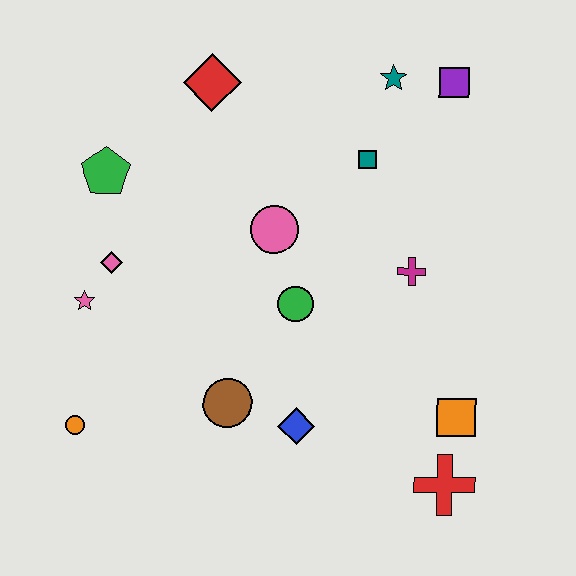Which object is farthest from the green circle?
The purple square is farthest from the green circle.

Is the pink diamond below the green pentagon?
Yes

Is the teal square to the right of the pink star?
Yes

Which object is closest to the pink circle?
The green circle is closest to the pink circle.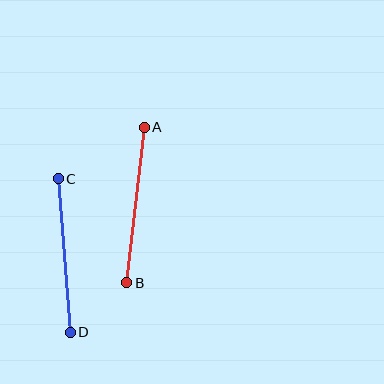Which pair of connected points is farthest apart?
Points A and B are farthest apart.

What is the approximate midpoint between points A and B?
The midpoint is at approximately (135, 205) pixels.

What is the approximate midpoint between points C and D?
The midpoint is at approximately (64, 256) pixels.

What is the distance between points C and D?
The distance is approximately 154 pixels.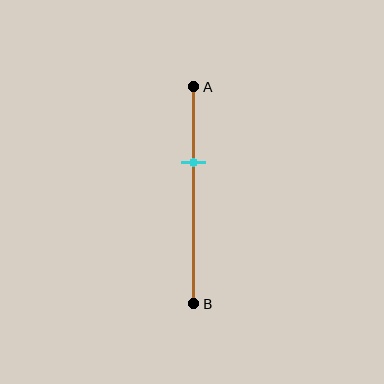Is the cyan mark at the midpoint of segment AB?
No, the mark is at about 35% from A, not at the 50% midpoint.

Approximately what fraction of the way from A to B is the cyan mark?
The cyan mark is approximately 35% of the way from A to B.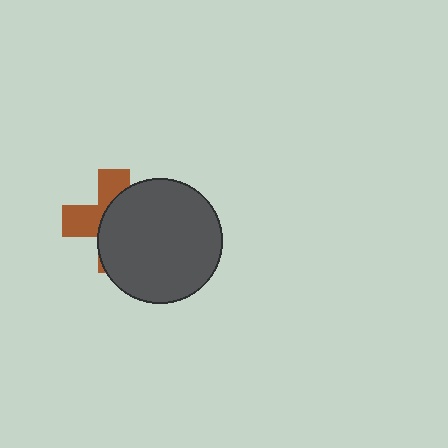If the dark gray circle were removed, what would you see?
You would see the complete brown cross.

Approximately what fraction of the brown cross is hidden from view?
Roughly 60% of the brown cross is hidden behind the dark gray circle.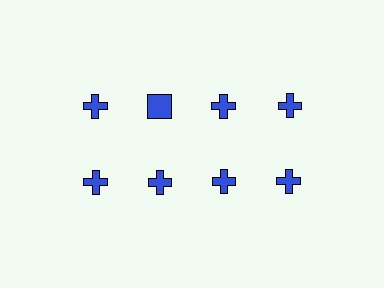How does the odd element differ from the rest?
It has a different shape: square instead of cross.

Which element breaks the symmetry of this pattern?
The blue square in the top row, second from left column breaks the symmetry. All other shapes are blue crosses.